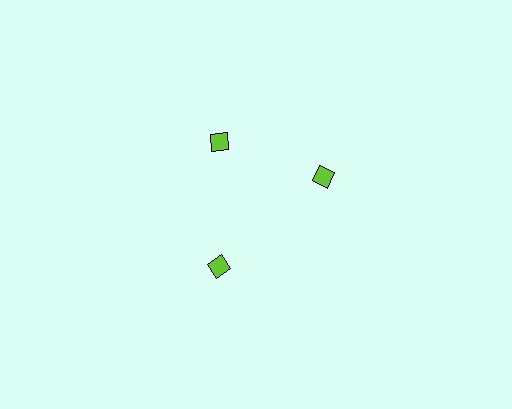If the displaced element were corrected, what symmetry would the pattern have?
It would have 3-fold rotational symmetry — the pattern would map onto itself every 120 degrees.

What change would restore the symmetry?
The symmetry would be restored by rotating it back into even spacing with its neighbors so that all 3 diamonds sit at equal angles and equal distance from the center.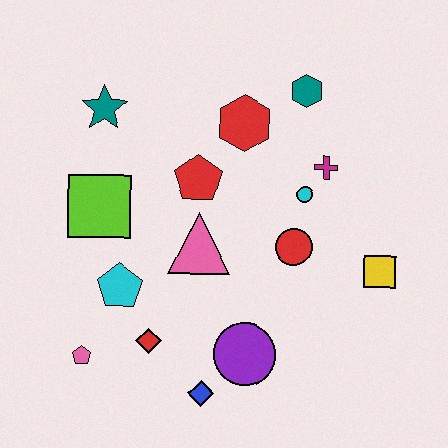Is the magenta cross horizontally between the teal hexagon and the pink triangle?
No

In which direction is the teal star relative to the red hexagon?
The teal star is to the left of the red hexagon.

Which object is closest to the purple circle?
The blue diamond is closest to the purple circle.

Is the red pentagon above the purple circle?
Yes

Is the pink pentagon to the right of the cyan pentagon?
No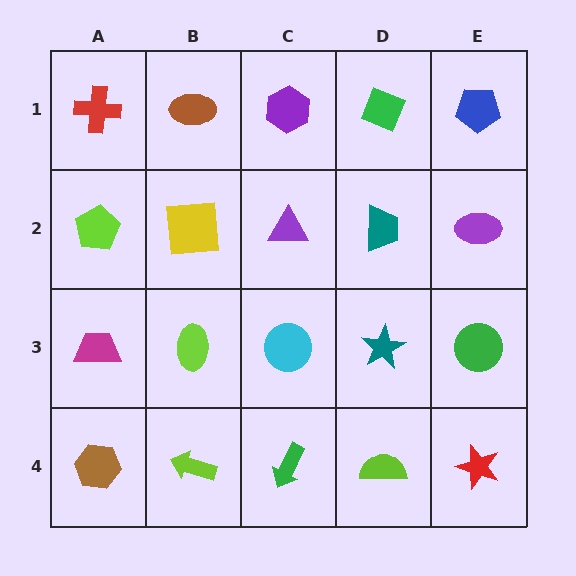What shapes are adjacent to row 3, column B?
A yellow square (row 2, column B), a lime arrow (row 4, column B), a magenta trapezoid (row 3, column A), a cyan circle (row 3, column C).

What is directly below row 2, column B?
A lime ellipse.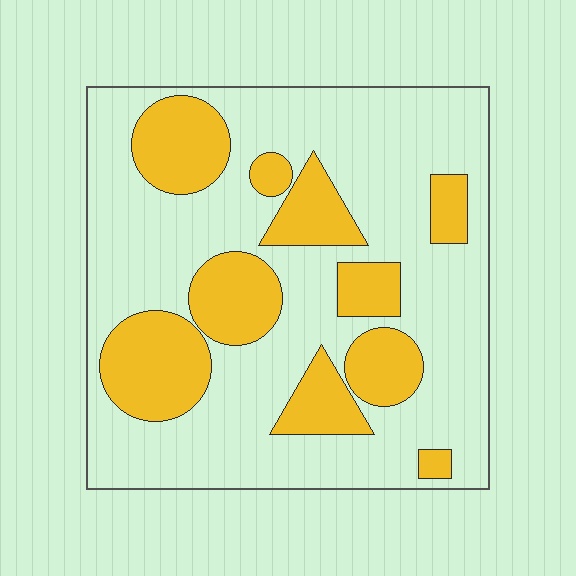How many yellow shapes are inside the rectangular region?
10.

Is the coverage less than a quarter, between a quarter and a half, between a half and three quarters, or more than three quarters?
Between a quarter and a half.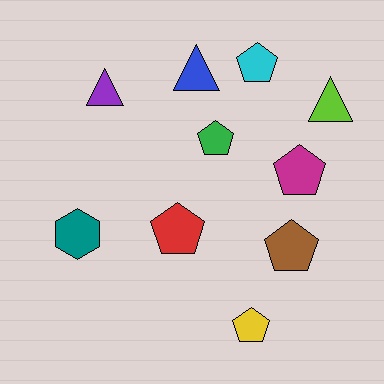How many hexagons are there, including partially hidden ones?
There is 1 hexagon.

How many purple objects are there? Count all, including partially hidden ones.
There is 1 purple object.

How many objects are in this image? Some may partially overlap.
There are 10 objects.